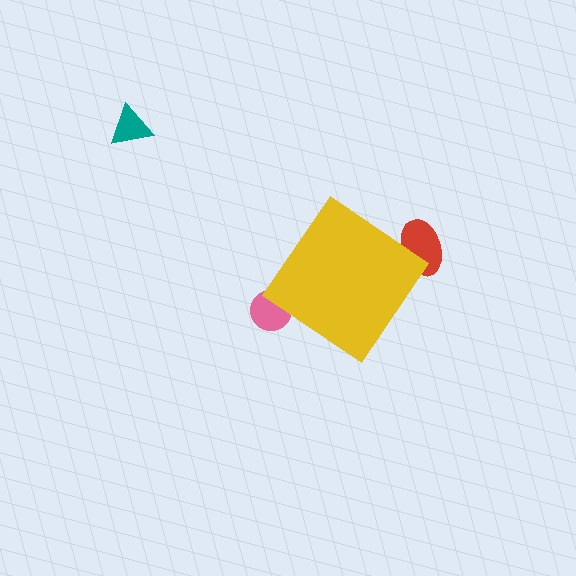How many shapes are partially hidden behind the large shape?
2 shapes are partially hidden.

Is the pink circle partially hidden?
Yes, the pink circle is partially hidden behind the yellow diamond.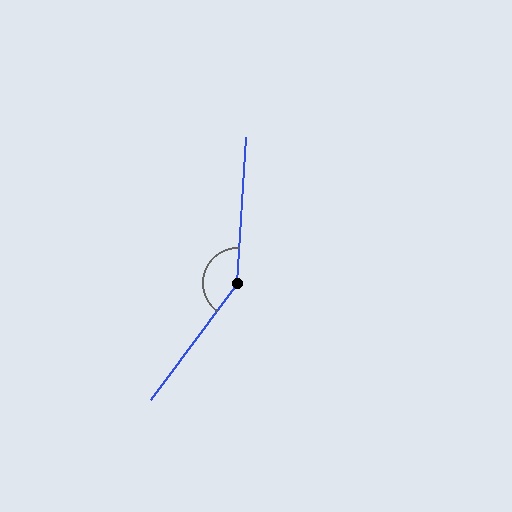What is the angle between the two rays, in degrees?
Approximately 147 degrees.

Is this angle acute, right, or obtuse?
It is obtuse.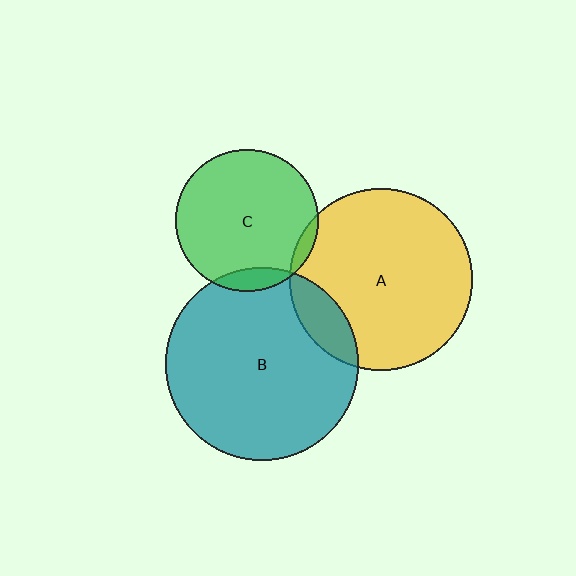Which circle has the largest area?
Circle B (teal).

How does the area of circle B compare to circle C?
Approximately 1.8 times.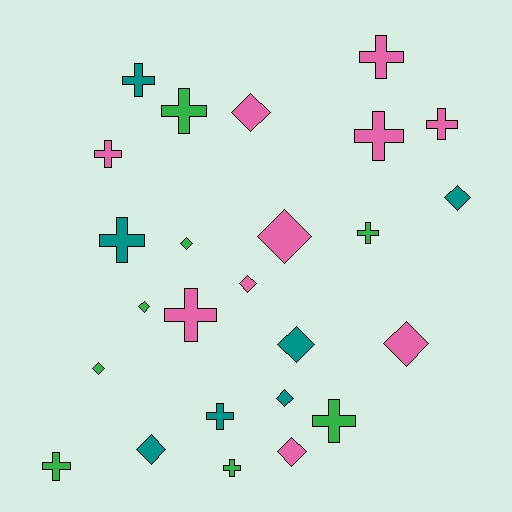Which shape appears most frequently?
Cross, with 13 objects.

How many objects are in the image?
There are 25 objects.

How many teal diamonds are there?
There are 4 teal diamonds.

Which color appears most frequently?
Pink, with 10 objects.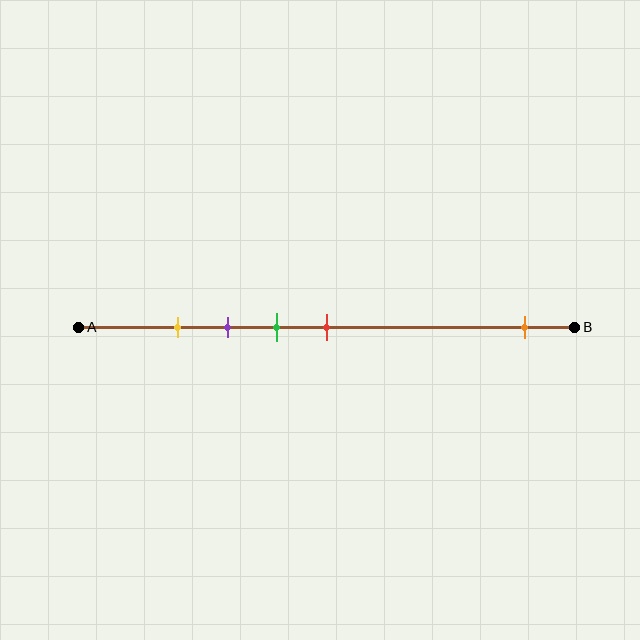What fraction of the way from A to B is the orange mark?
The orange mark is approximately 90% (0.9) of the way from A to B.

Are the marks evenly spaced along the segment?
No, the marks are not evenly spaced.